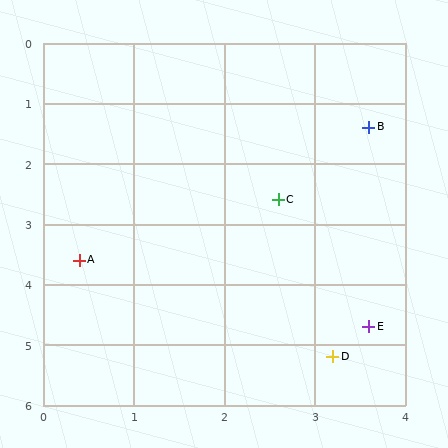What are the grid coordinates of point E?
Point E is at approximately (3.6, 4.7).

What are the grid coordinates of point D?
Point D is at approximately (3.2, 5.2).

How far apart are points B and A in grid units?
Points B and A are about 3.9 grid units apart.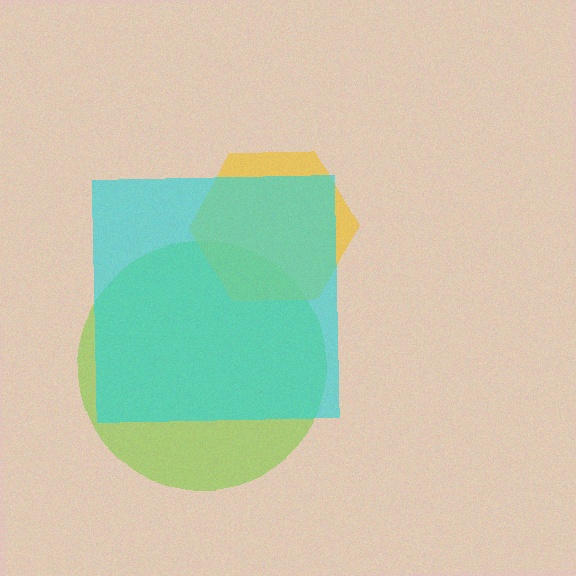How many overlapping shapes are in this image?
There are 3 overlapping shapes in the image.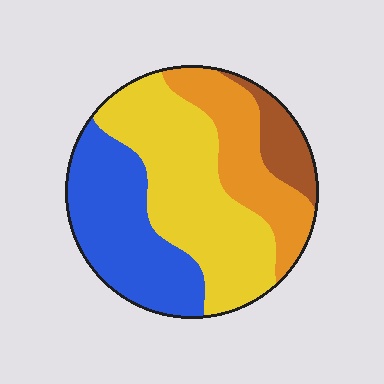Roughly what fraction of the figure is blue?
Blue takes up about one third (1/3) of the figure.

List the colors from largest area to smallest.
From largest to smallest: yellow, blue, orange, brown.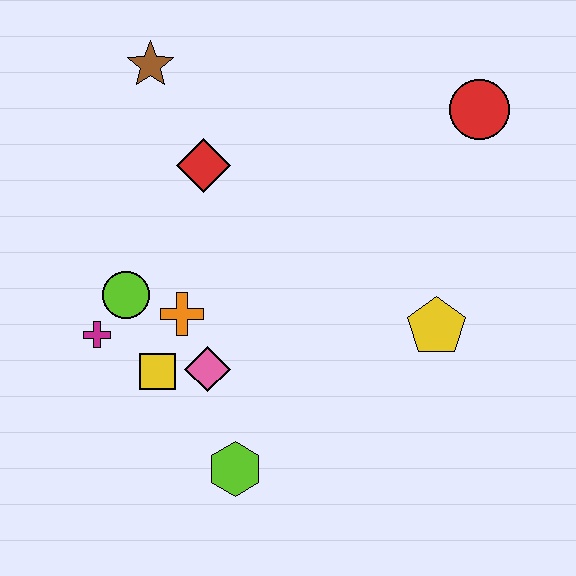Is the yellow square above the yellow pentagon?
No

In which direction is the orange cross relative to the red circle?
The orange cross is to the left of the red circle.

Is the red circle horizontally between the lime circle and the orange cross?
No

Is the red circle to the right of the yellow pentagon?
Yes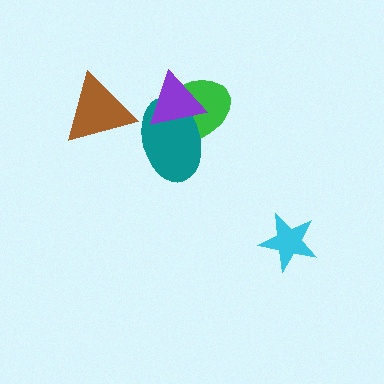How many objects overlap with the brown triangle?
0 objects overlap with the brown triangle.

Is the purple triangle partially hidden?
No, no other shape covers it.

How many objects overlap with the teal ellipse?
2 objects overlap with the teal ellipse.